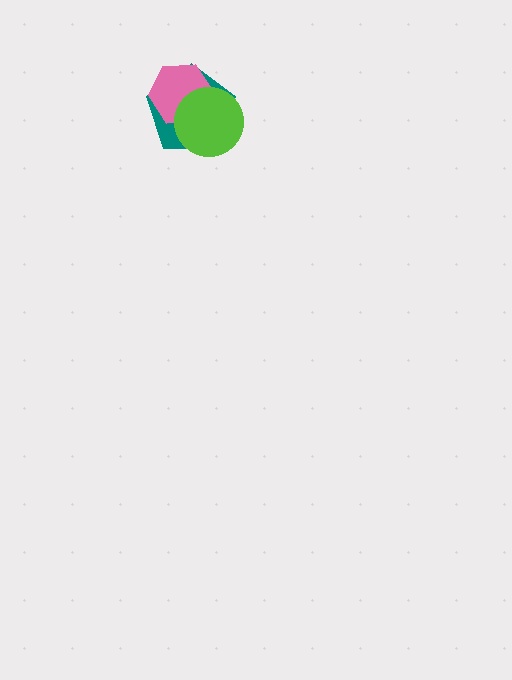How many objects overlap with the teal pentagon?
2 objects overlap with the teal pentagon.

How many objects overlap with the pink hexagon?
2 objects overlap with the pink hexagon.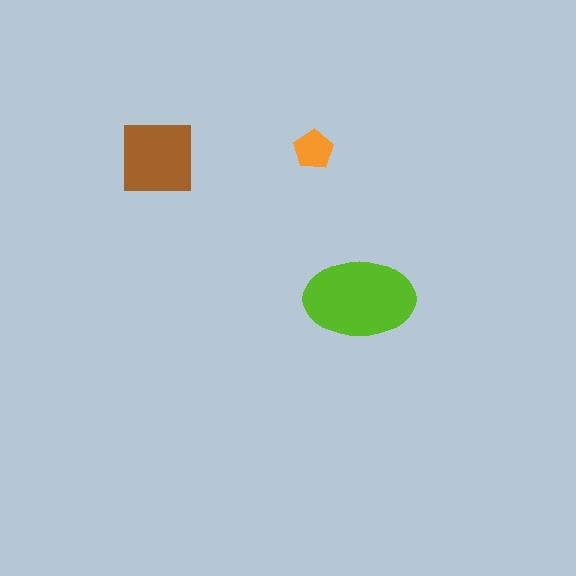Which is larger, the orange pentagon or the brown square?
The brown square.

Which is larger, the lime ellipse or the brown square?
The lime ellipse.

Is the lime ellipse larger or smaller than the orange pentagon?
Larger.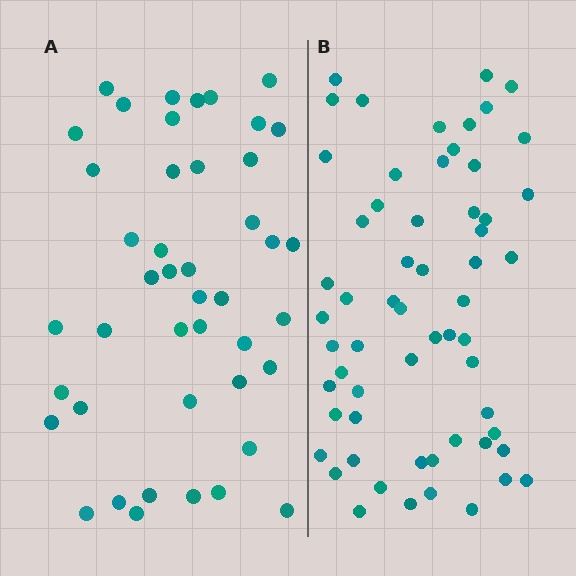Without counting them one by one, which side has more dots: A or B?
Region B (the right region) has more dots.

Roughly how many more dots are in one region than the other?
Region B has approximately 15 more dots than region A.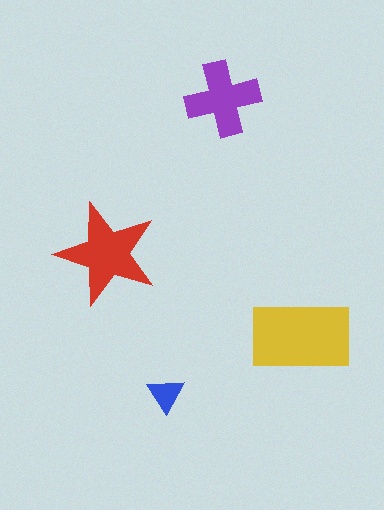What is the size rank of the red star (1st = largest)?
2nd.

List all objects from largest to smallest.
The yellow rectangle, the red star, the purple cross, the blue triangle.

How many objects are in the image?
There are 4 objects in the image.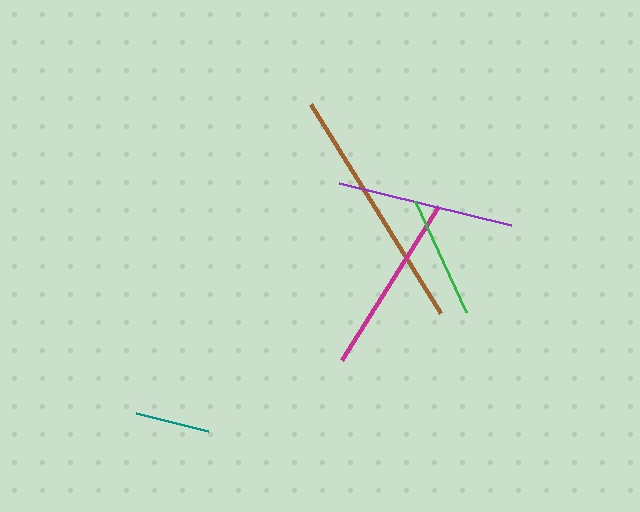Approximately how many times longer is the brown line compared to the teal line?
The brown line is approximately 3.3 times the length of the teal line.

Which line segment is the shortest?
The teal line is the shortest at approximately 74 pixels.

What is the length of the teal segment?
The teal segment is approximately 74 pixels long.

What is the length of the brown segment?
The brown segment is approximately 246 pixels long.